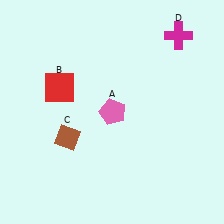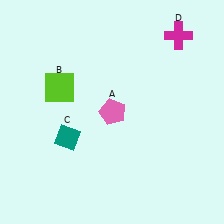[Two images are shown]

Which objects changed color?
B changed from red to lime. C changed from brown to teal.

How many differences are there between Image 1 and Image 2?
There are 2 differences between the two images.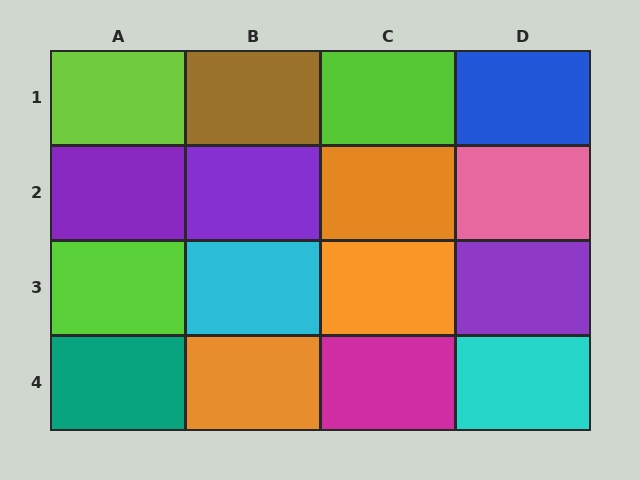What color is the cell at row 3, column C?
Orange.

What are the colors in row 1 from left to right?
Lime, brown, lime, blue.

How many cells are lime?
3 cells are lime.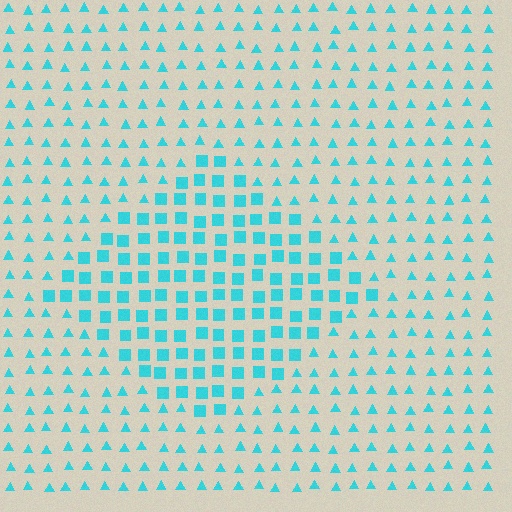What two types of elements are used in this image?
The image uses squares inside the diamond region and triangles outside it.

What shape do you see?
I see a diamond.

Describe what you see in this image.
The image is filled with small cyan elements arranged in a uniform grid. A diamond-shaped region contains squares, while the surrounding area contains triangles. The boundary is defined purely by the change in element shape.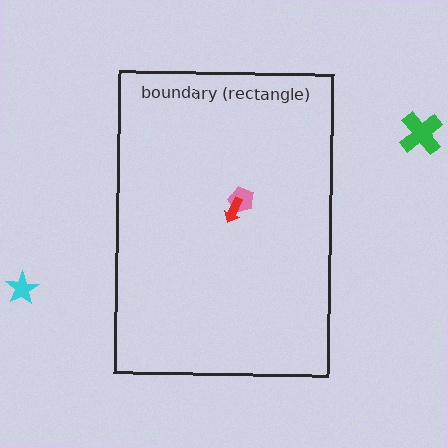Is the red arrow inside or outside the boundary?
Inside.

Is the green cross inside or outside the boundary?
Outside.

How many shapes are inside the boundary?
2 inside, 2 outside.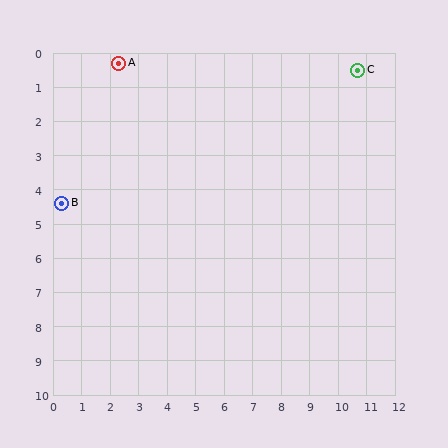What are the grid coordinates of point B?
Point B is at approximately (0.3, 4.4).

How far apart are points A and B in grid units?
Points A and B are about 4.6 grid units apart.